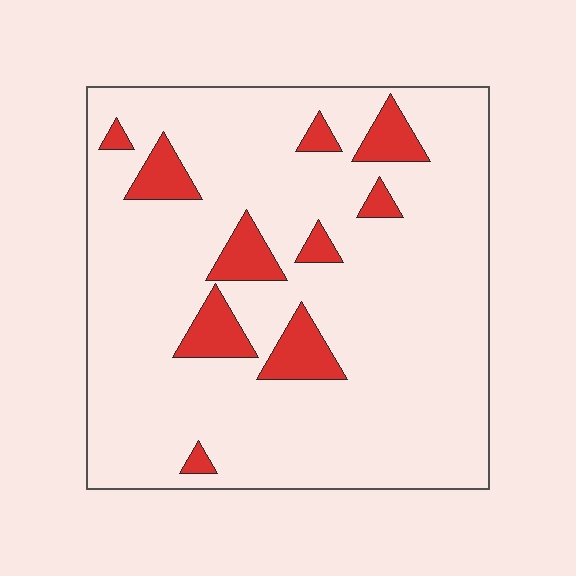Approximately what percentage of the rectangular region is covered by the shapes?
Approximately 10%.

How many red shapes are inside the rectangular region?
10.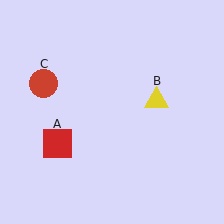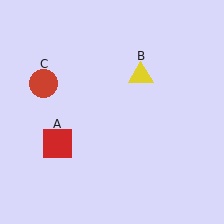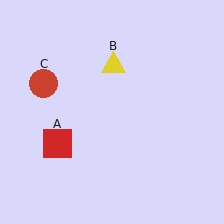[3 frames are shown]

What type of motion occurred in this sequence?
The yellow triangle (object B) rotated counterclockwise around the center of the scene.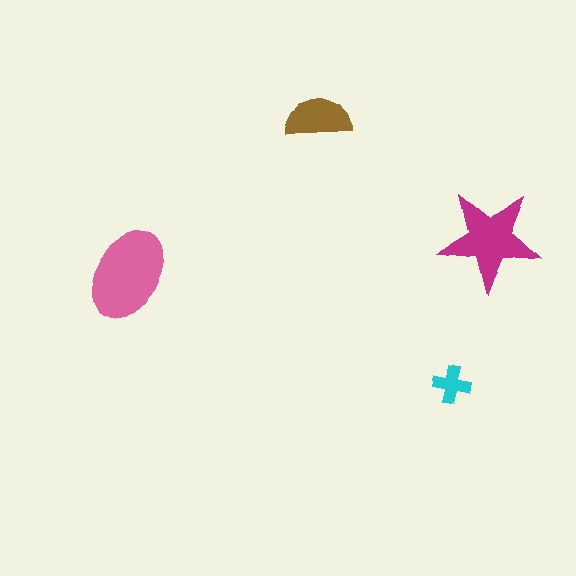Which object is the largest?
The pink ellipse.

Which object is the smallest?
The cyan cross.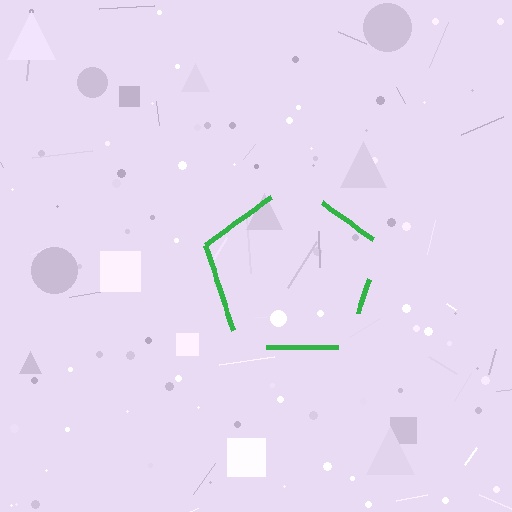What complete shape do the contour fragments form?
The contour fragments form a pentagon.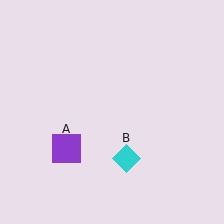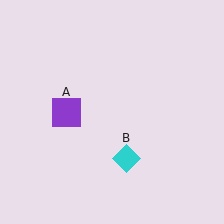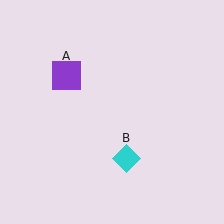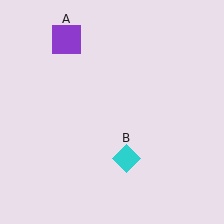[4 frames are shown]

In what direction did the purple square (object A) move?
The purple square (object A) moved up.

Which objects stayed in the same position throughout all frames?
Cyan diamond (object B) remained stationary.